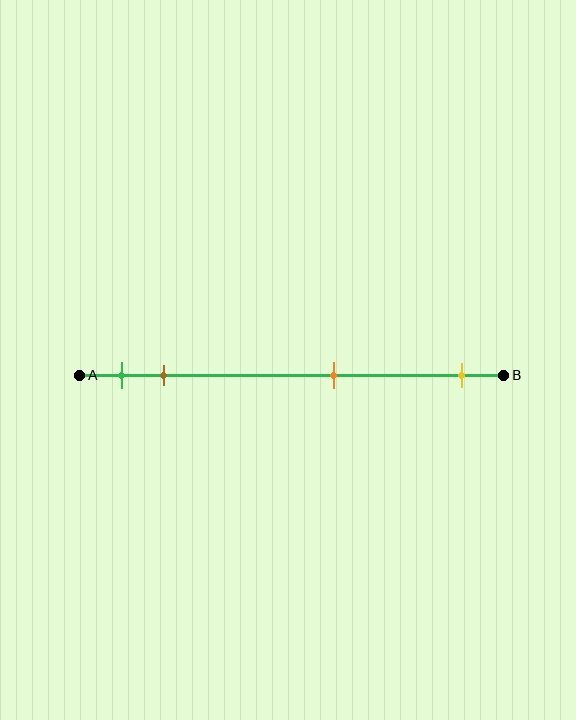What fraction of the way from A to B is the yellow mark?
The yellow mark is approximately 90% (0.9) of the way from A to B.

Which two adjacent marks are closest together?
The green and brown marks are the closest adjacent pair.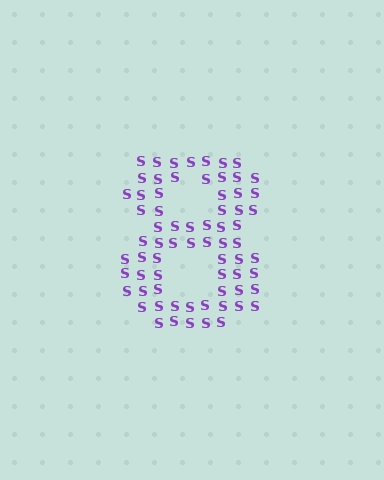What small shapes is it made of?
It is made of small letter S's.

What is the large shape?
The large shape is the digit 8.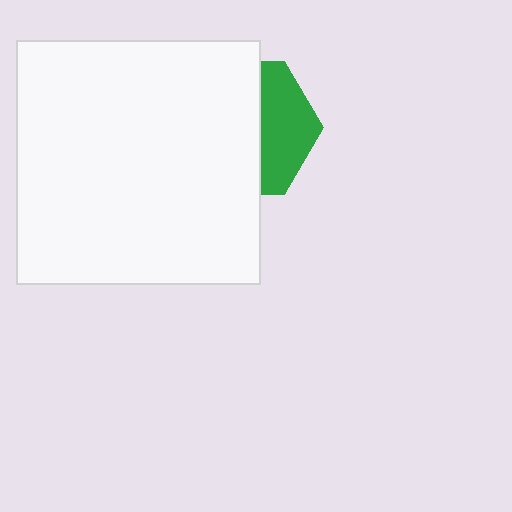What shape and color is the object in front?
The object in front is a white square.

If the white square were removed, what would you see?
You would see the complete green hexagon.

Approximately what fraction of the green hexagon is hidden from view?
Roughly 63% of the green hexagon is hidden behind the white square.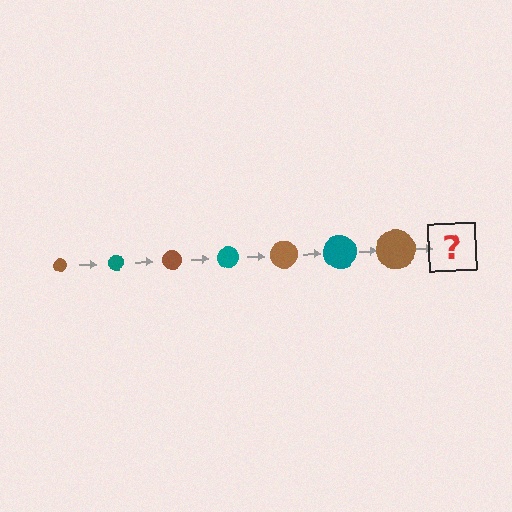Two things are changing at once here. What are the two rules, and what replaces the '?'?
The two rules are that the circle grows larger each step and the color cycles through brown and teal. The '?' should be a teal circle, larger than the previous one.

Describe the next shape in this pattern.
It should be a teal circle, larger than the previous one.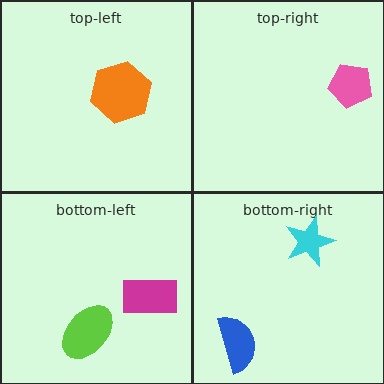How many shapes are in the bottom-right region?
2.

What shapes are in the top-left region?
The orange hexagon.